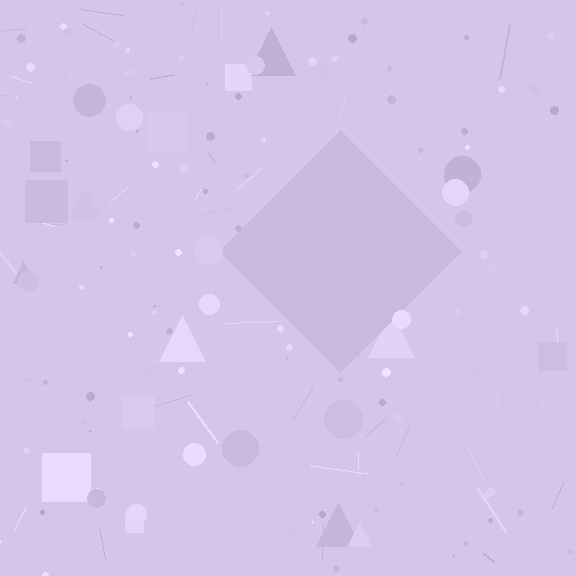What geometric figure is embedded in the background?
A diamond is embedded in the background.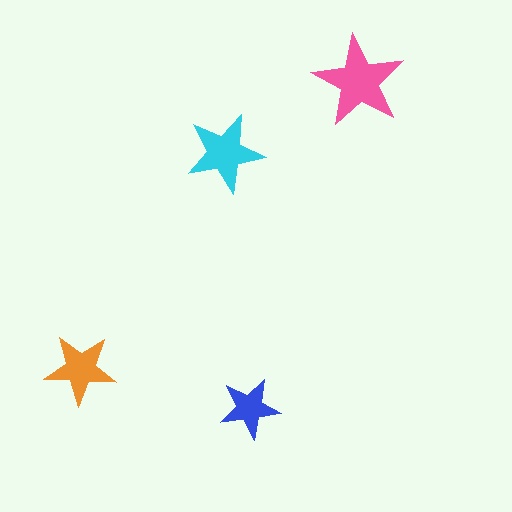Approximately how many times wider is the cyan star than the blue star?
About 1.5 times wider.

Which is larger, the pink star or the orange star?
The pink one.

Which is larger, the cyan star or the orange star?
The cyan one.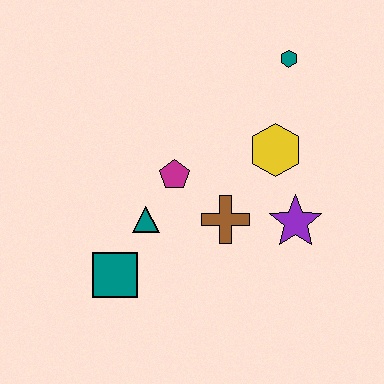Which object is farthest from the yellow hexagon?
The teal square is farthest from the yellow hexagon.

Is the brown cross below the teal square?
No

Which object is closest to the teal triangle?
The magenta pentagon is closest to the teal triangle.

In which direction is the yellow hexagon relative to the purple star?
The yellow hexagon is above the purple star.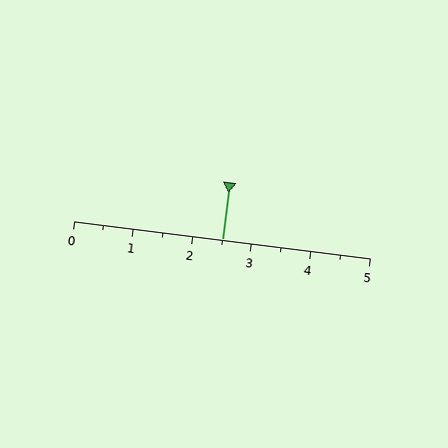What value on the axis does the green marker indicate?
The marker indicates approximately 2.5.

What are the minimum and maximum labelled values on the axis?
The axis runs from 0 to 5.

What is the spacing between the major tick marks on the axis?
The major ticks are spaced 1 apart.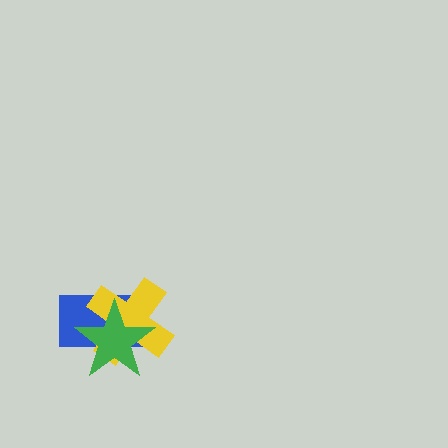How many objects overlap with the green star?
2 objects overlap with the green star.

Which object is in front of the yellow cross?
The green star is in front of the yellow cross.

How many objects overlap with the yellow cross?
2 objects overlap with the yellow cross.